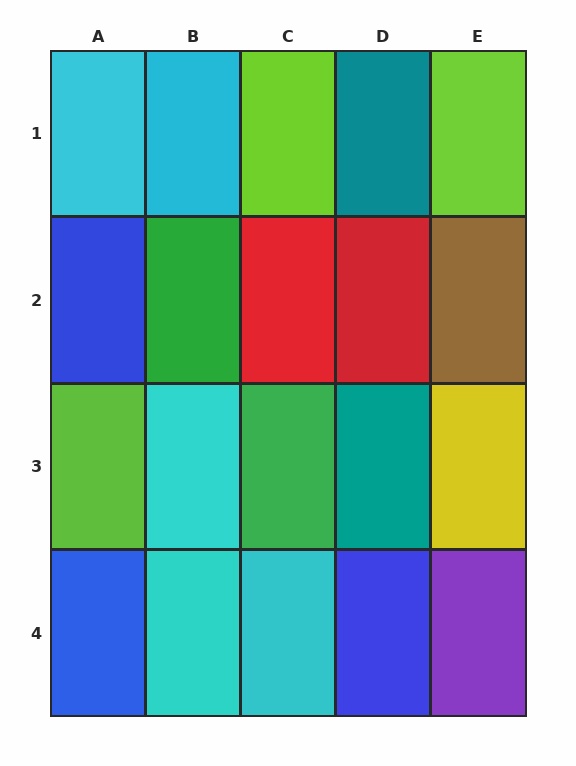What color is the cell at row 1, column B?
Cyan.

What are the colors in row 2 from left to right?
Blue, green, red, red, brown.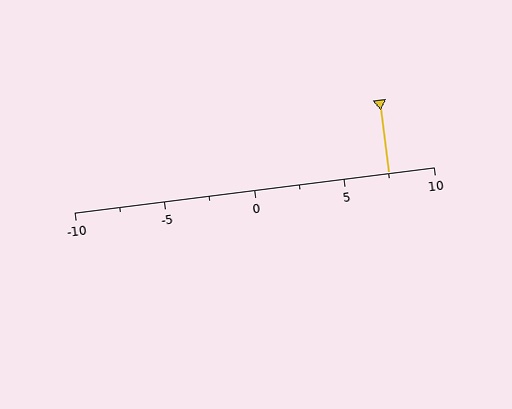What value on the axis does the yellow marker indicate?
The marker indicates approximately 7.5.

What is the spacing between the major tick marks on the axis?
The major ticks are spaced 5 apart.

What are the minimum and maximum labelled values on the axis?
The axis runs from -10 to 10.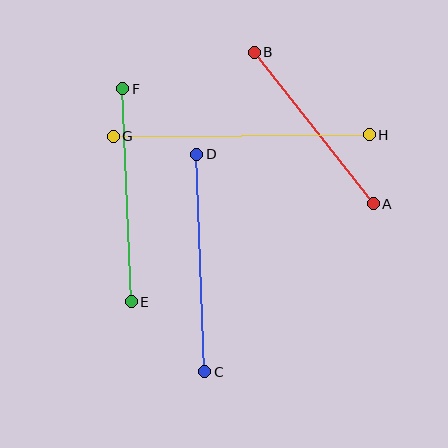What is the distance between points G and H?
The distance is approximately 256 pixels.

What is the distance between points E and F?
The distance is approximately 214 pixels.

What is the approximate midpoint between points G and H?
The midpoint is at approximately (241, 135) pixels.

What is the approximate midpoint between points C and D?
The midpoint is at approximately (201, 263) pixels.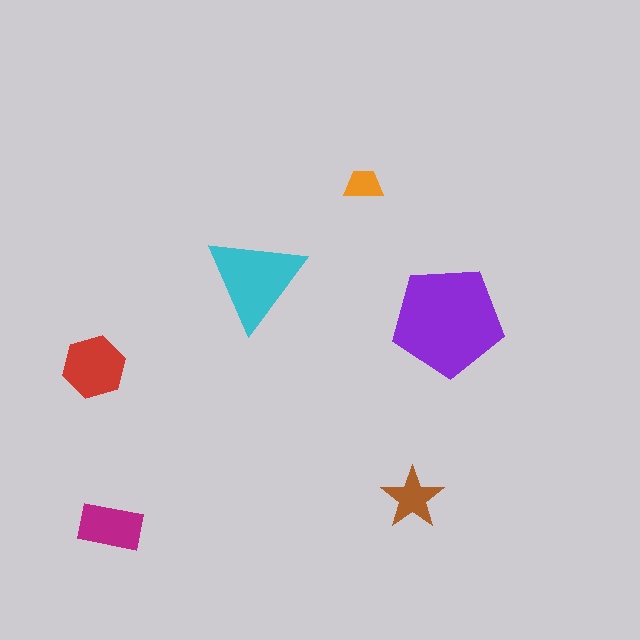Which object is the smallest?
The orange trapezoid.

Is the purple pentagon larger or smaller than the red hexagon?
Larger.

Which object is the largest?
The purple pentagon.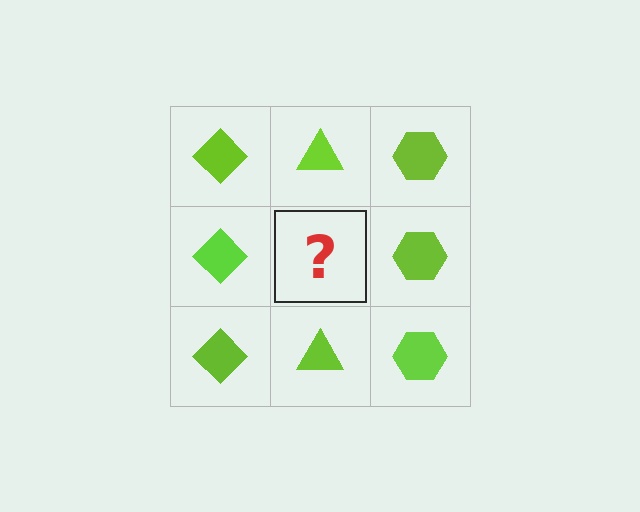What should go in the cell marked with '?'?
The missing cell should contain a lime triangle.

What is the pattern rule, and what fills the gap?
The rule is that each column has a consistent shape. The gap should be filled with a lime triangle.